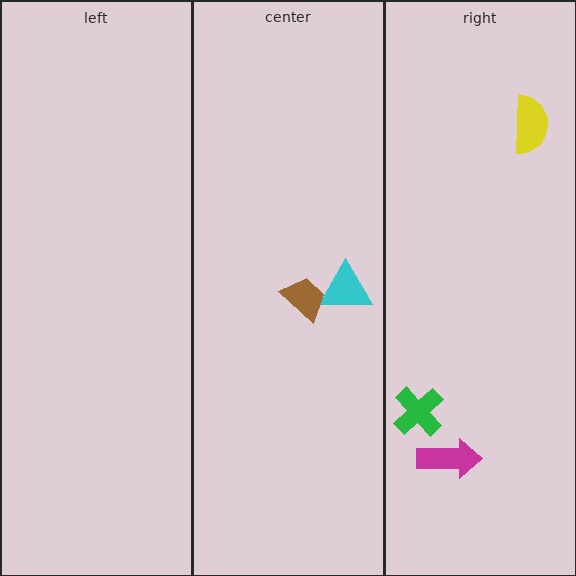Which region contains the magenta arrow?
The right region.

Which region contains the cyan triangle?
The center region.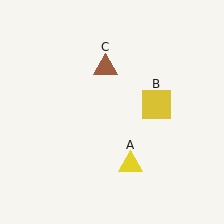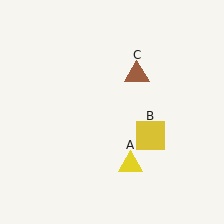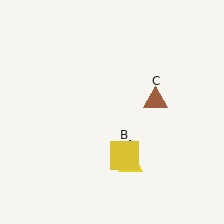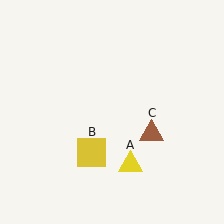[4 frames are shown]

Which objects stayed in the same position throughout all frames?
Yellow triangle (object A) remained stationary.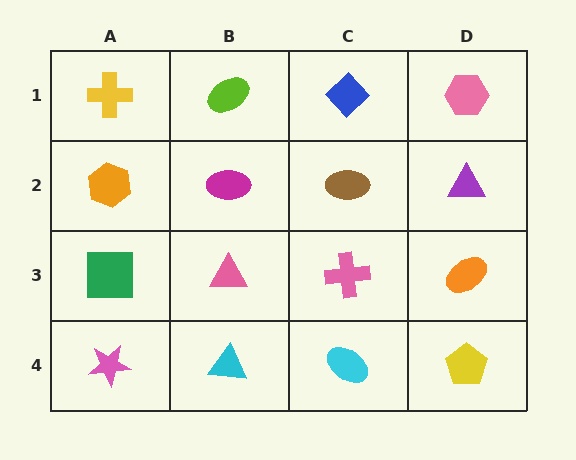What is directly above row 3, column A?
An orange hexagon.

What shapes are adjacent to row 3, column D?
A purple triangle (row 2, column D), a yellow pentagon (row 4, column D), a pink cross (row 3, column C).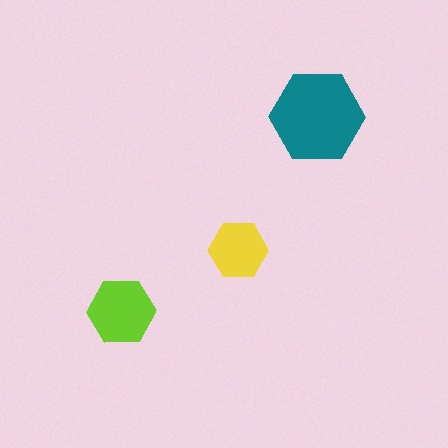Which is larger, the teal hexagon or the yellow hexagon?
The teal one.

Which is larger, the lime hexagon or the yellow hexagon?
The lime one.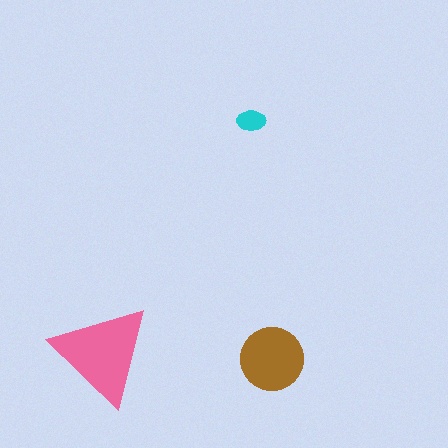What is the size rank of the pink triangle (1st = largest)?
1st.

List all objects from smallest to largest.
The cyan ellipse, the brown circle, the pink triangle.